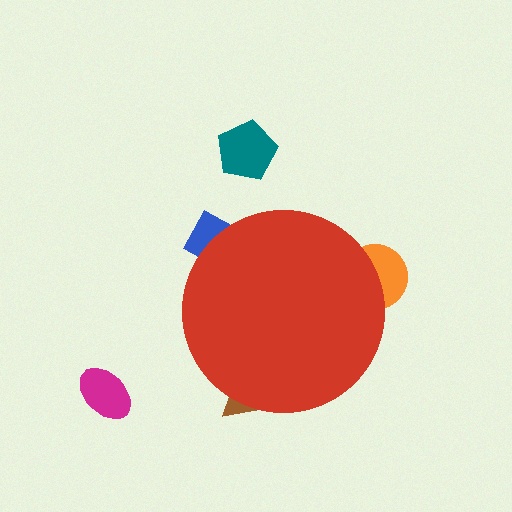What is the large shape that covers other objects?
A red circle.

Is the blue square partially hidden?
Yes, the blue square is partially hidden behind the red circle.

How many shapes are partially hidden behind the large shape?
3 shapes are partially hidden.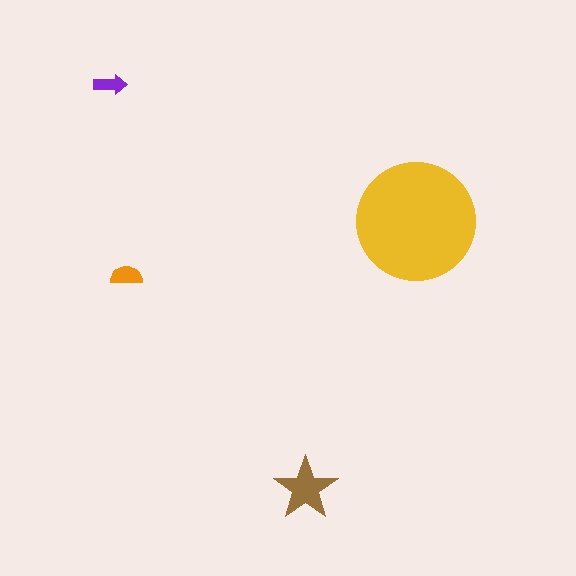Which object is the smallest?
The purple arrow.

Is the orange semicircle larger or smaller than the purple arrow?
Larger.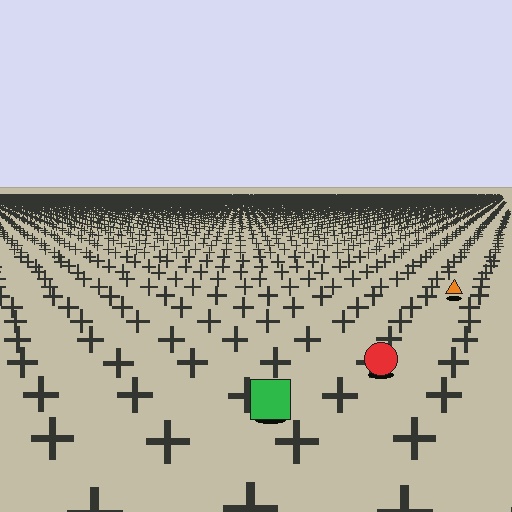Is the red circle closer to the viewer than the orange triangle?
Yes. The red circle is closer — you can tell from the texture gradient: the ground texture is coarser near it.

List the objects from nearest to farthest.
From nearest to farthest: the green square, the red circle, the orange triangle.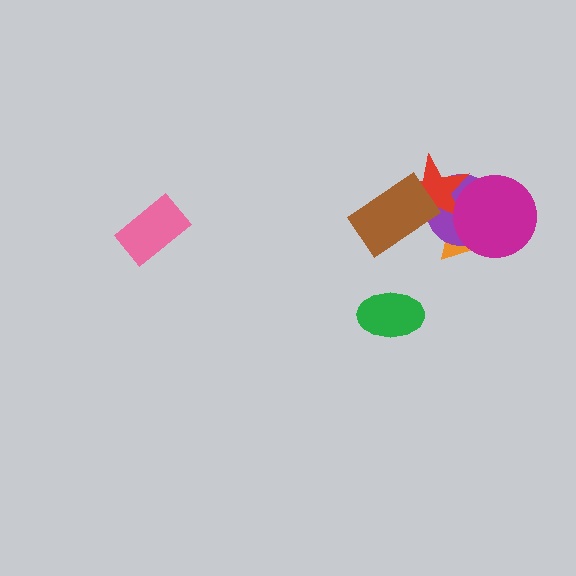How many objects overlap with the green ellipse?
0 objects overlap with the green ellipse.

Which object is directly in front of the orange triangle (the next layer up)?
The purple circle is directly in front of the orange triangle.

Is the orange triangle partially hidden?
Yes, it is partially covered by another shape.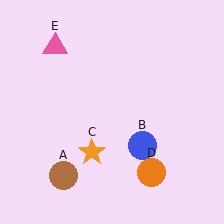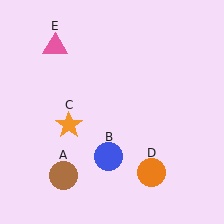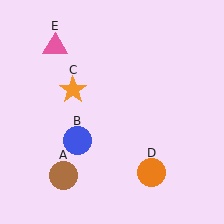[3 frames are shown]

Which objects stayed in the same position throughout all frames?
Brown circle (object A) and orange circle (object D) and pink triangle (object E) remained stationary.